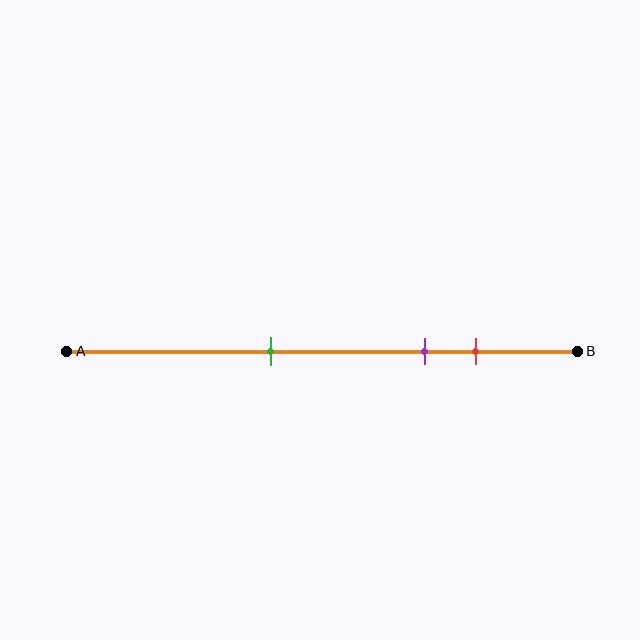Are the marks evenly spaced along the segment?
No, the marks are not evenly spaced.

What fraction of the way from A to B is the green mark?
The green mark is approximately 40% (0.4) of the way from A to B.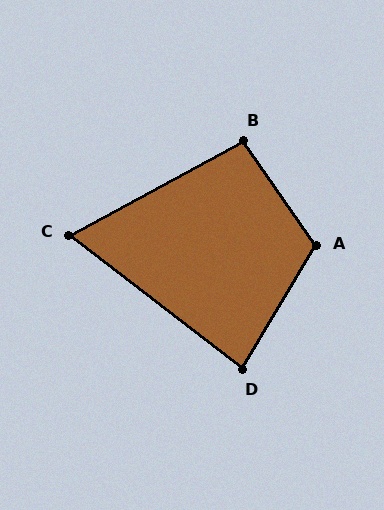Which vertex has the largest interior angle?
A, at approximately 114 degrees.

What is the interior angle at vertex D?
Approximately 83 degrees (acute).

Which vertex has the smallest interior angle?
C, at approximately 66 degrees.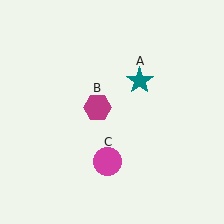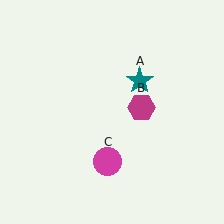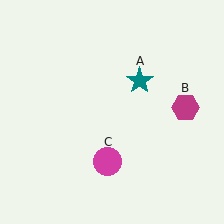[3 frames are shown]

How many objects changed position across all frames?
1 object changed position: magenta hexagon (object B).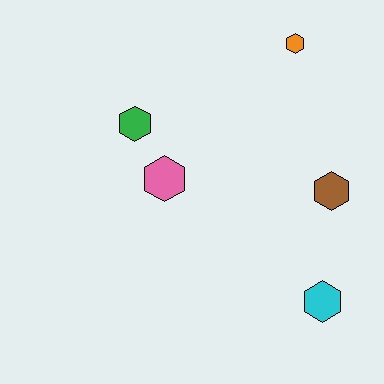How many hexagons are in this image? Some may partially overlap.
There are 5 hexagons.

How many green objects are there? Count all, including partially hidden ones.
There is 1 green object.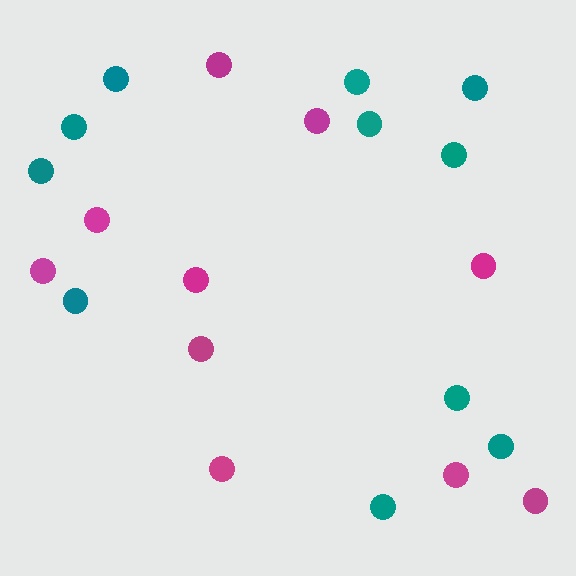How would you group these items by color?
There are 2 groups: one group of teal circles (11) and one group of magenta circles (10).